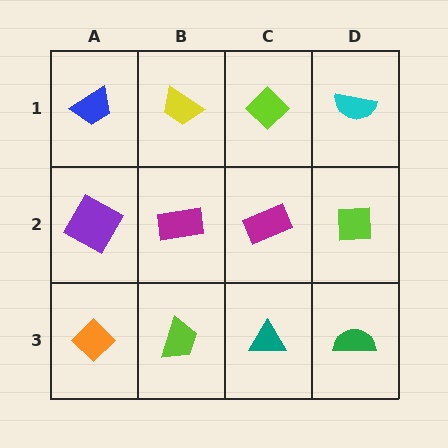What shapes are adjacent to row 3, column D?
A lime square (row 2, column D), a teal triangle (row 3, column C).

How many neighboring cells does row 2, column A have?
3.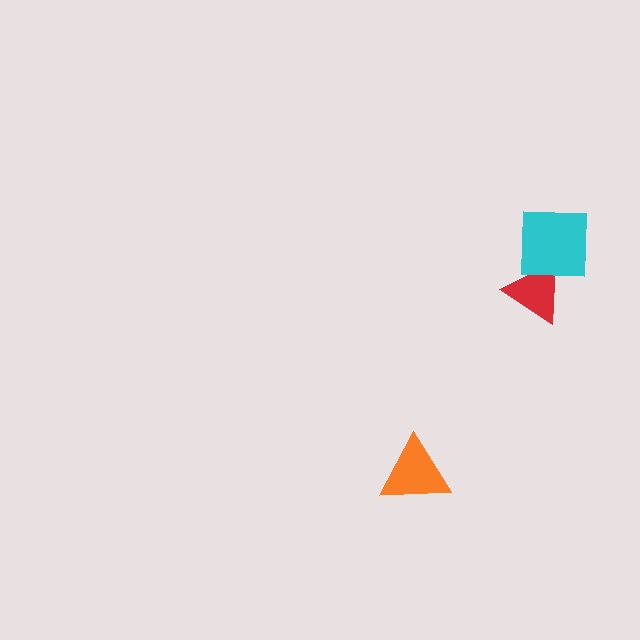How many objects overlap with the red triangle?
1 object overlaps with the red triangle.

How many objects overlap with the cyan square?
1 object overlaps with the cyan square.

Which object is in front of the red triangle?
The cyan square is in front of the red triangle.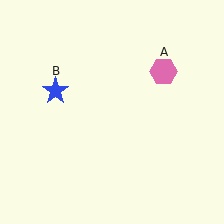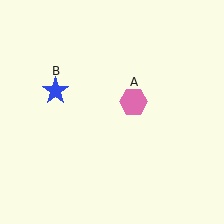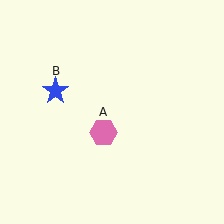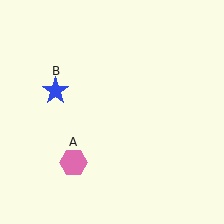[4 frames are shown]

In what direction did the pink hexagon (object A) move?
The pink hexagon (object A) moved down and to the left.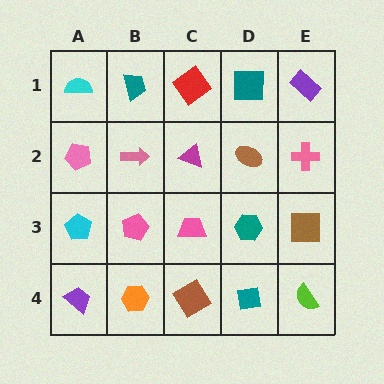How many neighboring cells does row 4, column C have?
3.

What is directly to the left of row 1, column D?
A red diamond.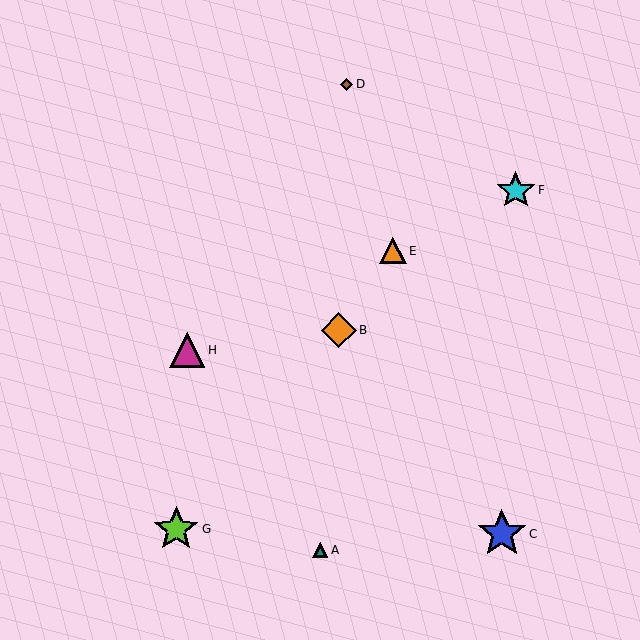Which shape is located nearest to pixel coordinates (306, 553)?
The teal triangle (labeled A) at (320, 550) is nearest to that location.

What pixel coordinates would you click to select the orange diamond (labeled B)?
Click at (339, 330) to select the orange diamond B.